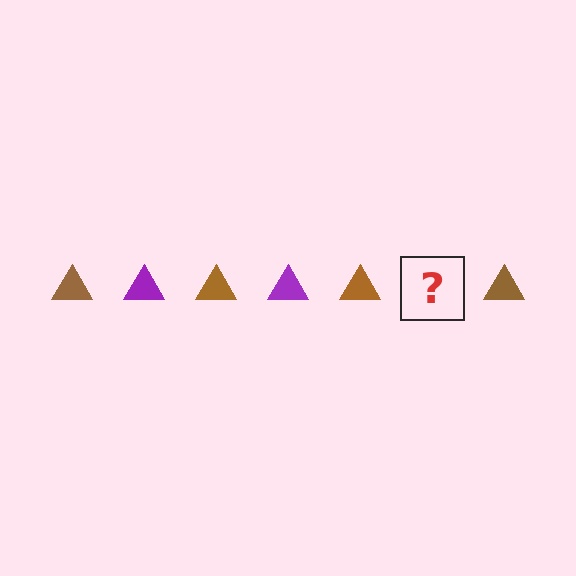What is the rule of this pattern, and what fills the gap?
The rule is that the pattern cycles through brown, purple triangles. The gap should be filled with a purple triangle.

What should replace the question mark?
The question mark should be replaced with a purple triangle.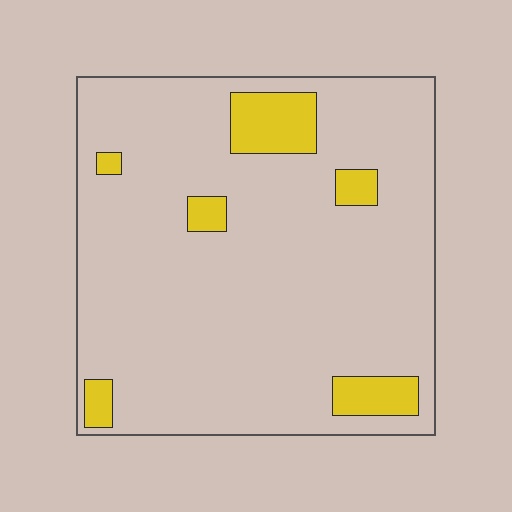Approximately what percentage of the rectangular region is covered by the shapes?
Approximately 10%.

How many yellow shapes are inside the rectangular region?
6.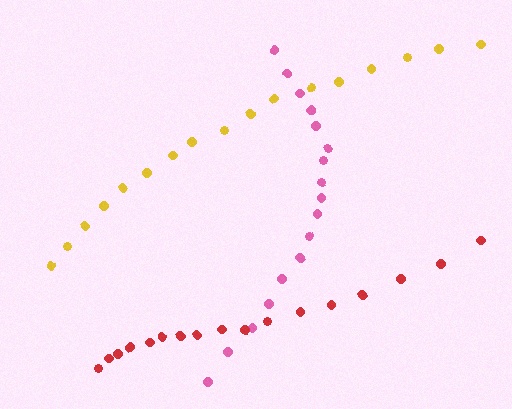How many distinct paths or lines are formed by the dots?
There are 3 distinct paths.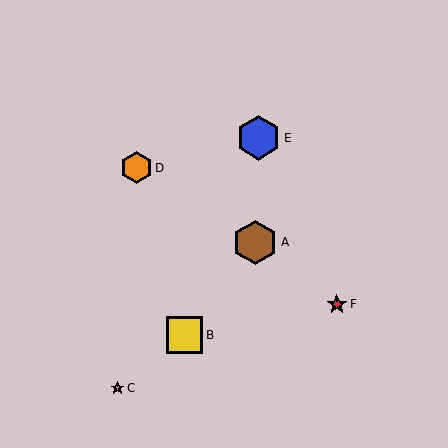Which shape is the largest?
The brown hexagon (labeled A) is the largest.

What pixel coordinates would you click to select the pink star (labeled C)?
Click at (118, 388) to select the pink star C.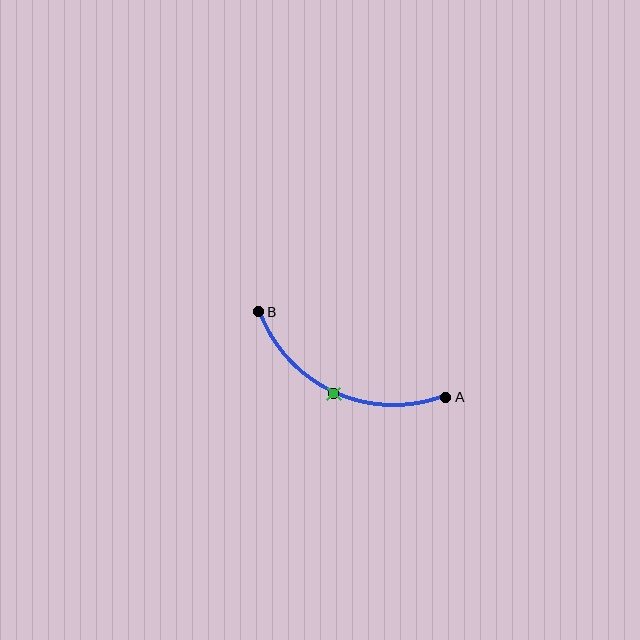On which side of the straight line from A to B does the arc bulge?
The arc bulges below the straight line connecting A and B.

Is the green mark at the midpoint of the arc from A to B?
Yes. The green mark lies on the arc at equal arc-length from both A and B — it is the arc midpoint.